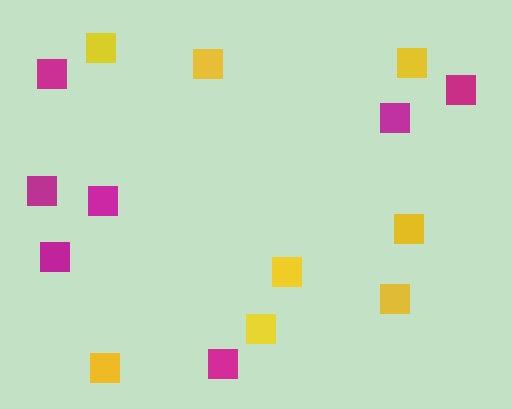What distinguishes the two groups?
There are 2 groups: one group of yellow squares (8) and one group of magenta squares (7).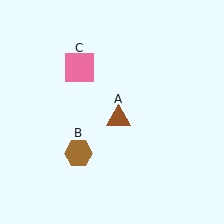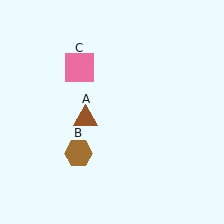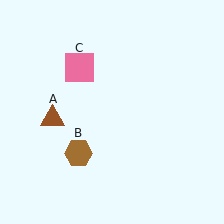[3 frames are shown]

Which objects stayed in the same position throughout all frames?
Brown hexagon (object B) and pink square (object C) remained stationary.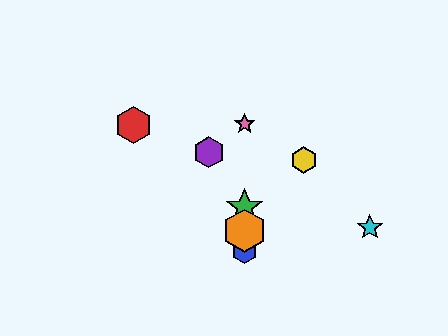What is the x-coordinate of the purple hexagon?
The purple hexagon is at x≈209.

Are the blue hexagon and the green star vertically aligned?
Yes, both are at x≈245.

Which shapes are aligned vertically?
The blue hexagon, the green star, the orange hexagon, the pink star are aligned vertically.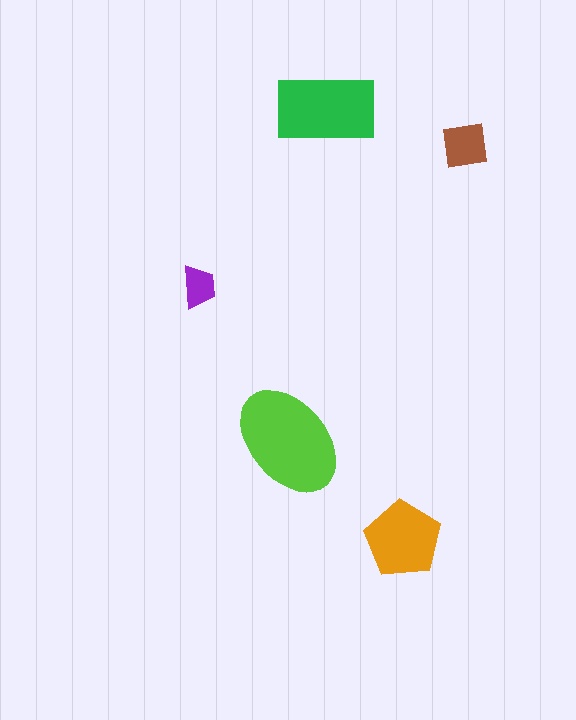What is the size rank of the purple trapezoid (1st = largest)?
5th.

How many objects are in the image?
There are 5 objects in the image.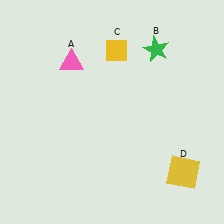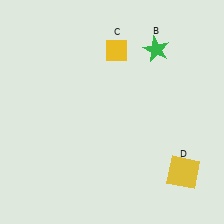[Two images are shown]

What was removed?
The pink triangle (A) was removed in Image 2.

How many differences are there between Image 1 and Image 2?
There is 1 difference between the two images.